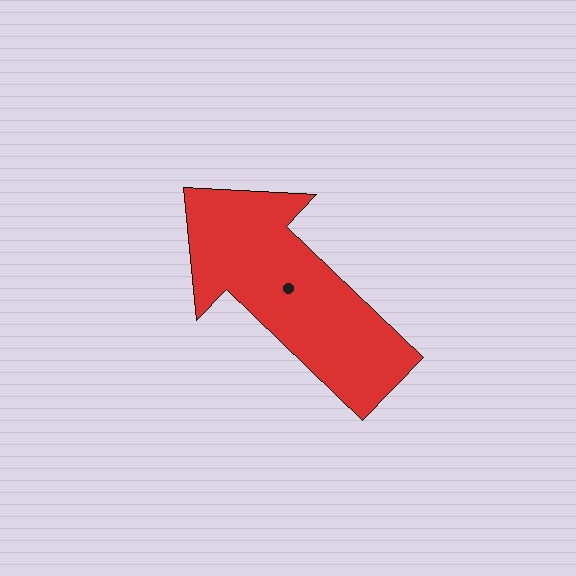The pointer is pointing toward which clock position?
Roughly 10 o'clock.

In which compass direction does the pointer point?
Northwest.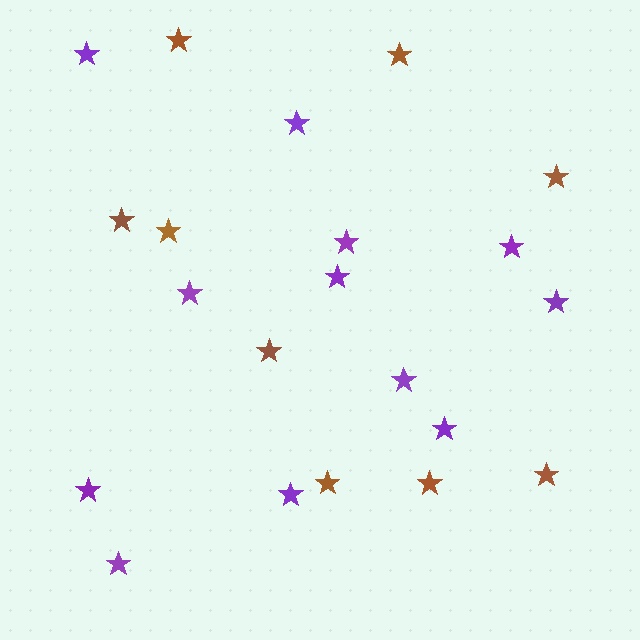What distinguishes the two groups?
There are 2 groups: one group of brown stars (9) and one group of purple stars (12).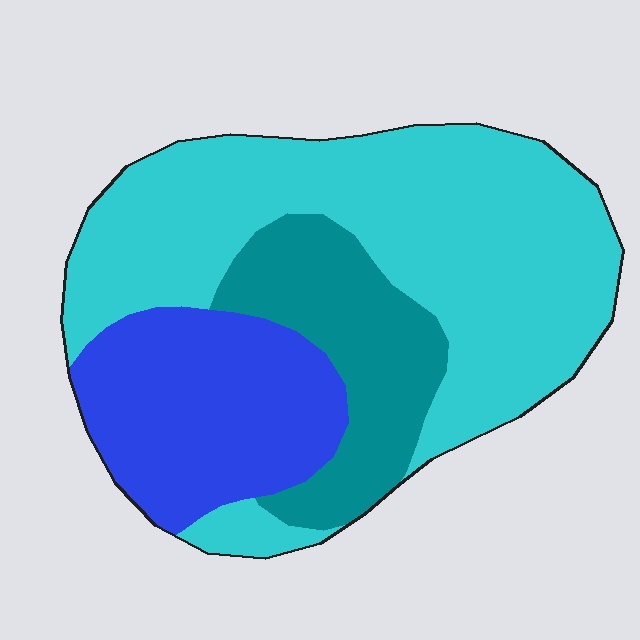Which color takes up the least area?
Teal, at roughly 20%.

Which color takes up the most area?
Cyan, at roughly 55%.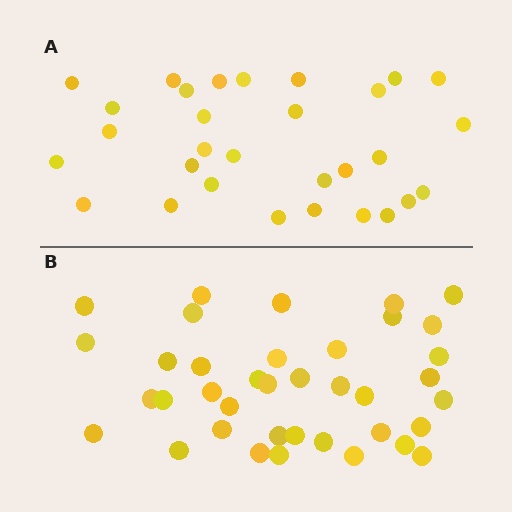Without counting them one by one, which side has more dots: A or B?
Region B (the bottom region) has more dots.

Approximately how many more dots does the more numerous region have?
Region B has roughly 8 or so more dots than region A.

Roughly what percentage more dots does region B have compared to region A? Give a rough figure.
About 25% more.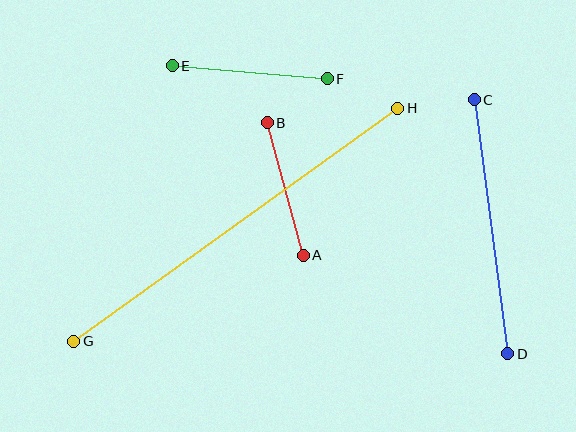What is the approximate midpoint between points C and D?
The midpoint is at approximately (491, 227) pixels.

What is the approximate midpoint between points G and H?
The midpoint is at approximately (236, 225) pixels.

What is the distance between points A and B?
The distance is approximately 137 pixels.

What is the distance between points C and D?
The distance is approximately 256 pixels.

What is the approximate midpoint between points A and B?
The midpoint is at approximately (285, 189) pixels.